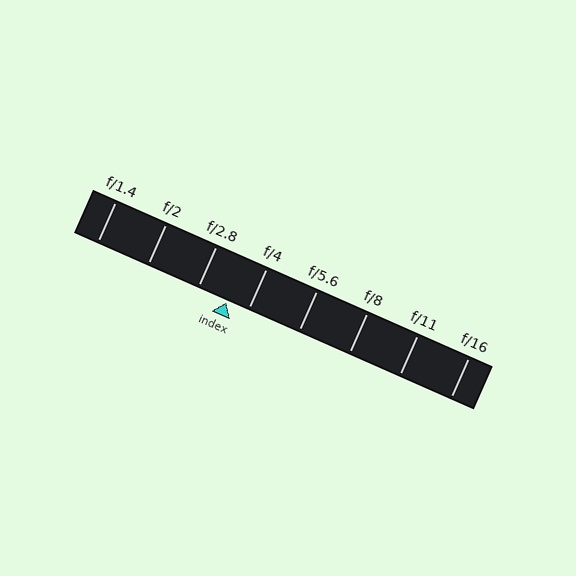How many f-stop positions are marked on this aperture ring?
There are 8 f-stop positions marked.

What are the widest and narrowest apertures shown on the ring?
The widest aperture shown is f/1.4 and the narrowest is f/16.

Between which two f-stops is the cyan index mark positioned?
The index mark is between f/2.8 and f/4.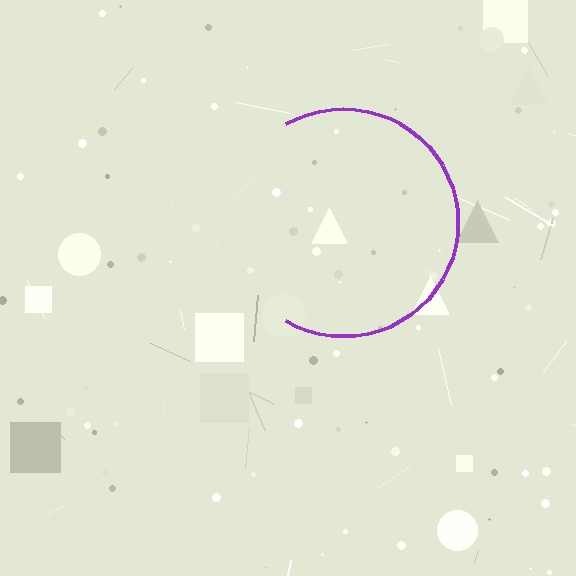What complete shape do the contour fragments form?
The contour fragments form a circle.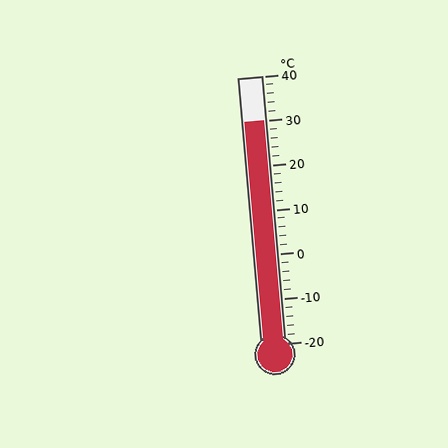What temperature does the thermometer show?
The thermometer shows approximately 30°C.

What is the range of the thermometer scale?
The thermometer scale ranges from -20°C to 40°C.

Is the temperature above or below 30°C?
The temperature is at 30°C.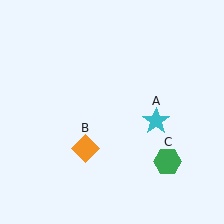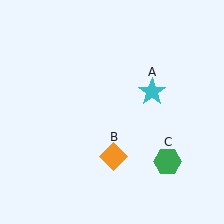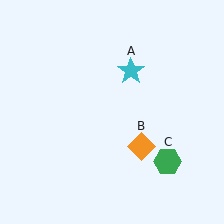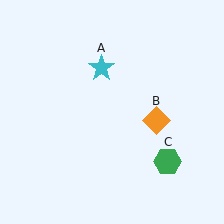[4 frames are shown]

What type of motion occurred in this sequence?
The cyan star (object A), orange diamond (object B) rotated counterclockwise around the center of the scene.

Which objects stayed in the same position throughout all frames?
Green hexagon (object C) remained stationary.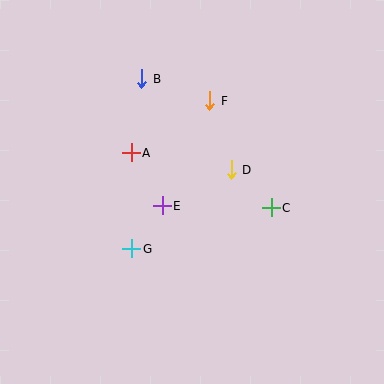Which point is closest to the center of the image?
Point E at (162, 206) is closest to the center.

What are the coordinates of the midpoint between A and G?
The midpoint between A and G is at (132, 201).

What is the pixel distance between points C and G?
The distance between C and G is 146 pixels.